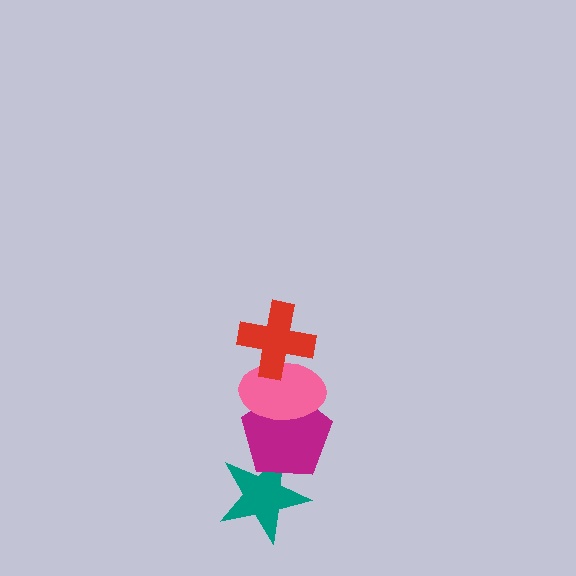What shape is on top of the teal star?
The magenta pentagon is on top of the teal star.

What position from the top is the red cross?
The red cross is 1st from the top.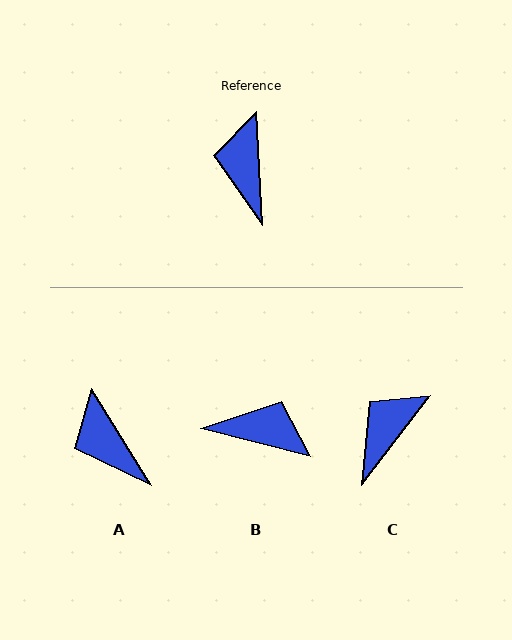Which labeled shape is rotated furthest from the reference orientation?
B, about 107 degrees away.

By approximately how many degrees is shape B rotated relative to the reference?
Approximately 107 degrees clockwise.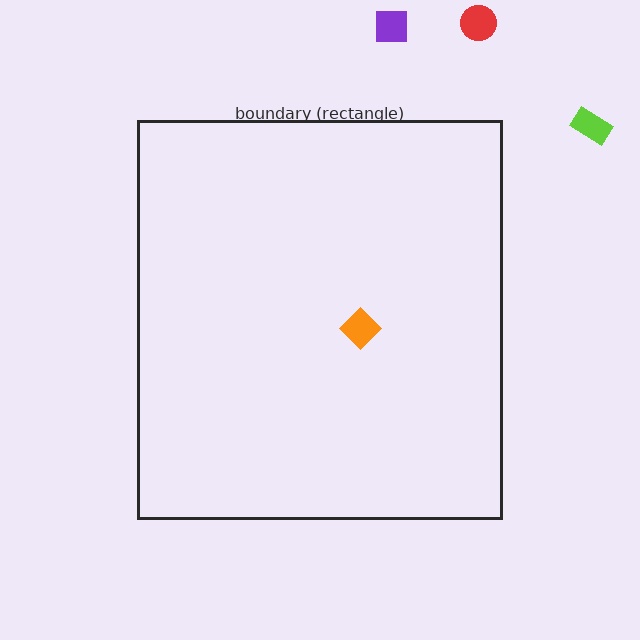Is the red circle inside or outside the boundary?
Outside.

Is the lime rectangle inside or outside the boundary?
Outside.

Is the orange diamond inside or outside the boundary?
Inside.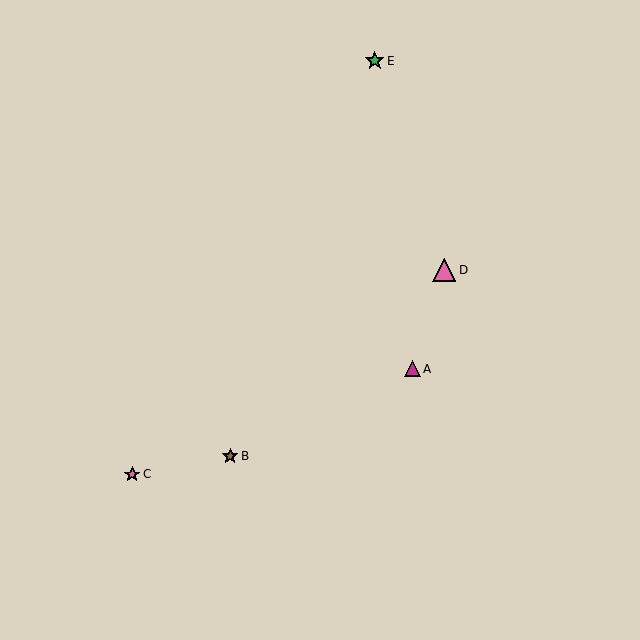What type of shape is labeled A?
Shape A is a magenta triangle.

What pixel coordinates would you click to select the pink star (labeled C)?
Click at (132, 474) to select the pink star C.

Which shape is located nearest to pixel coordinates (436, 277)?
The pink triangle (labeled D) at (444, 270) is nearest to that location.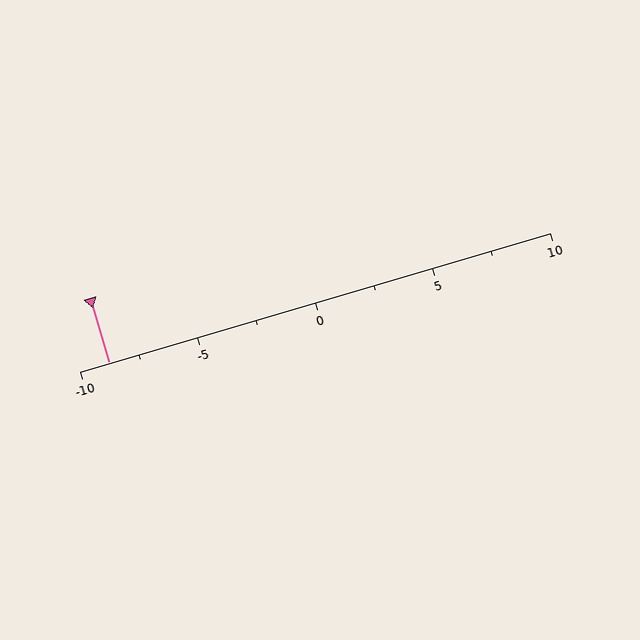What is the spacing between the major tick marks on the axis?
The major ticks are spaced 5 apart.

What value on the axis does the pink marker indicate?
The marker indicates approximately -8.8.